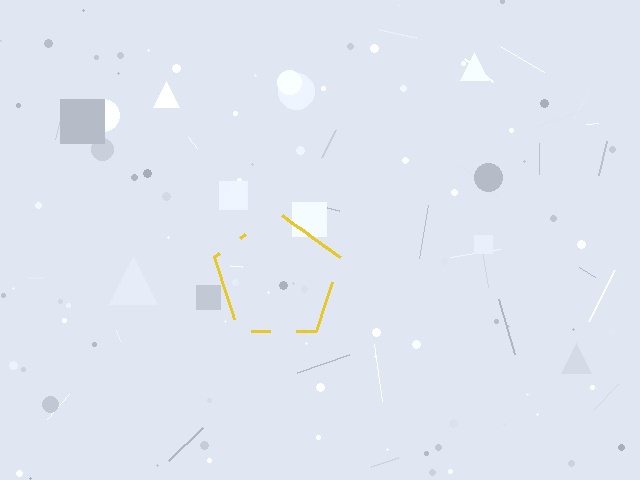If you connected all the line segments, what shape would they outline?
They would outline a pentagon.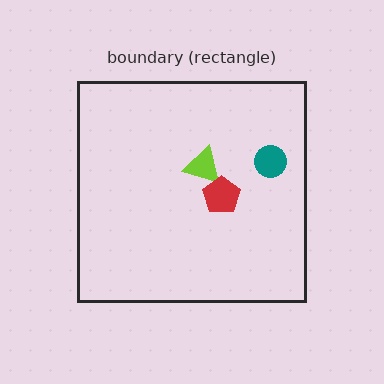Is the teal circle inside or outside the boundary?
Inside.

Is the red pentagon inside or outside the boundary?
Inside.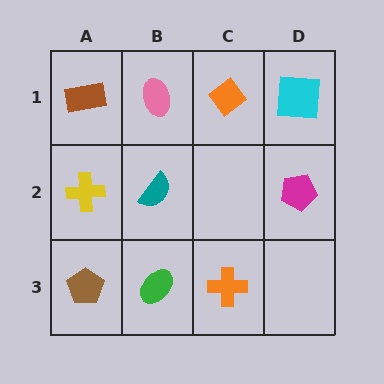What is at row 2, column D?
A magenta pentagon.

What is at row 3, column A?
A brown pentagon.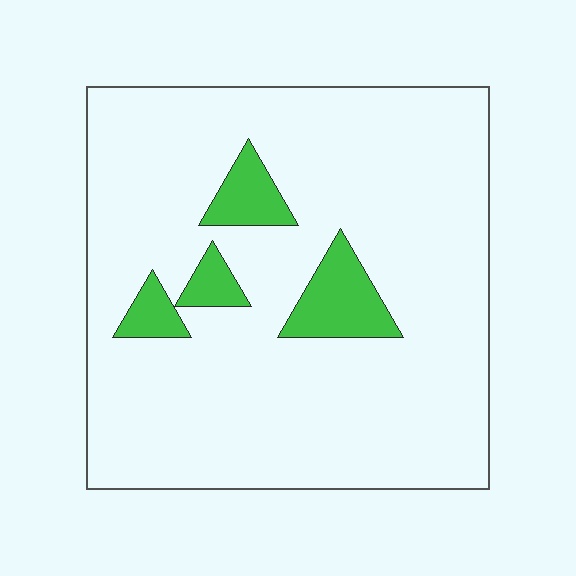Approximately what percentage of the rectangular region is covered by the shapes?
Approximately 10%.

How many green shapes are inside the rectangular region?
4.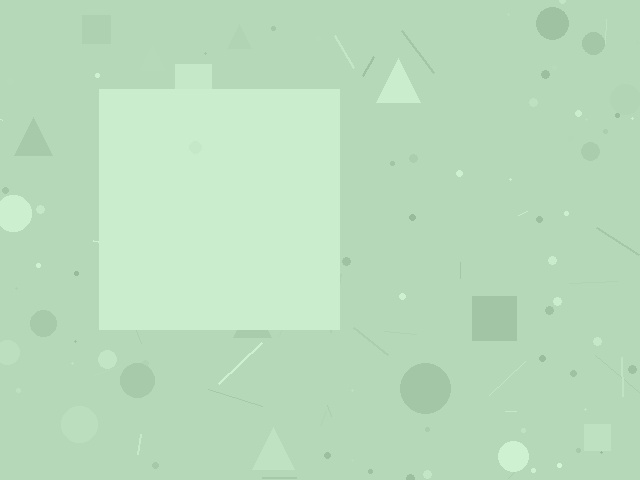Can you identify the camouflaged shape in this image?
The camouflaged shape is a square.